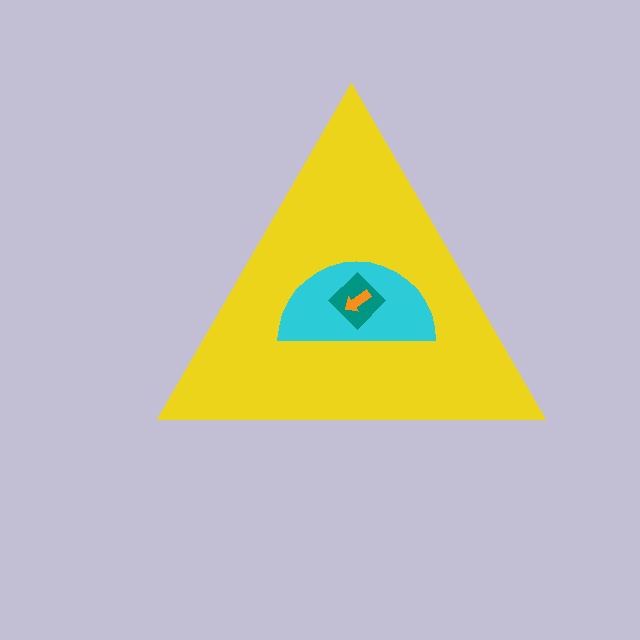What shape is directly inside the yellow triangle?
The cyan semicircle.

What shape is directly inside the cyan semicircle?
The teal diamond.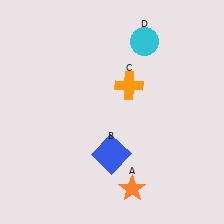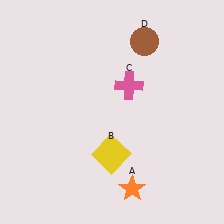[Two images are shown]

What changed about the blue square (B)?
In Image 1, B is blue. In Image 2, it changed to yellow.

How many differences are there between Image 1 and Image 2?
There are 3 differences between the two images.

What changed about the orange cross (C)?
In Image 1, C is orange. In Image 2, it changed to pink.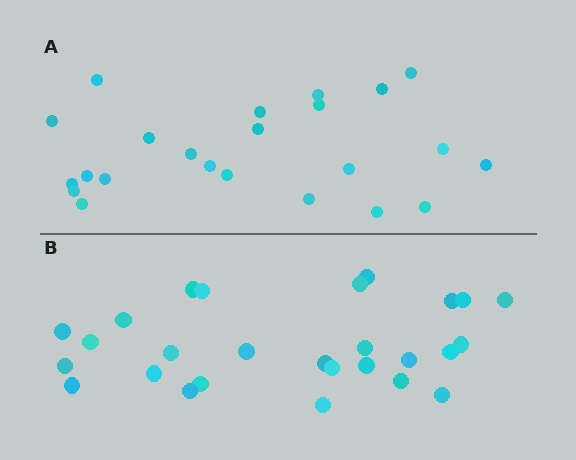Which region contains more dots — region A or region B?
Region B (the bottom region) has more dots.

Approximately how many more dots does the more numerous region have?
Region B has about 4 more dots than region A.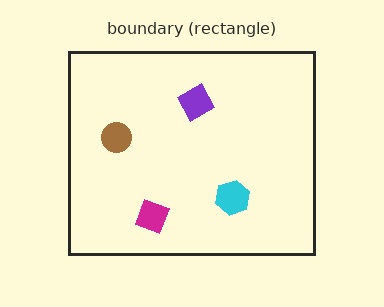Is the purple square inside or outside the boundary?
Inside.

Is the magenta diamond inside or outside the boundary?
Inside.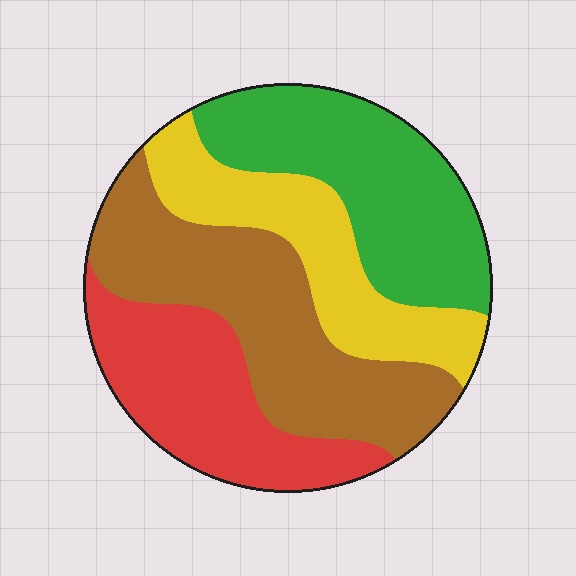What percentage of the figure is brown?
Brown covers 30% of the figure.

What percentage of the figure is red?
Red takes up between a sixth and a third of the figure.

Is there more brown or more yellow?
Brown.